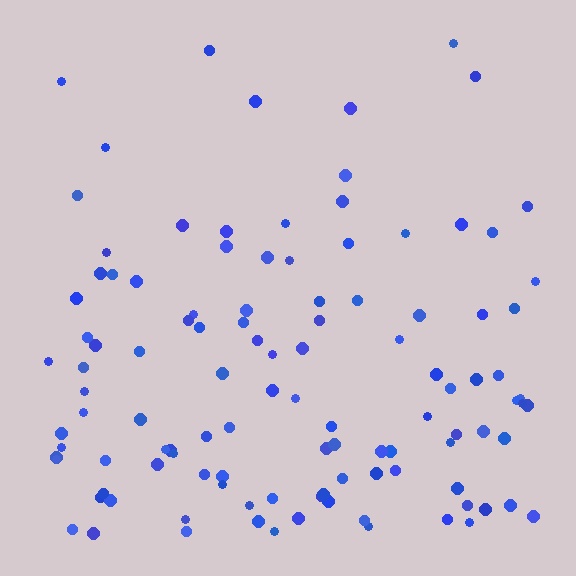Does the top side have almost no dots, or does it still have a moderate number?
Still a moderate number, just noticeably fewer than the bottom.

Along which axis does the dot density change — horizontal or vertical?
Vertical.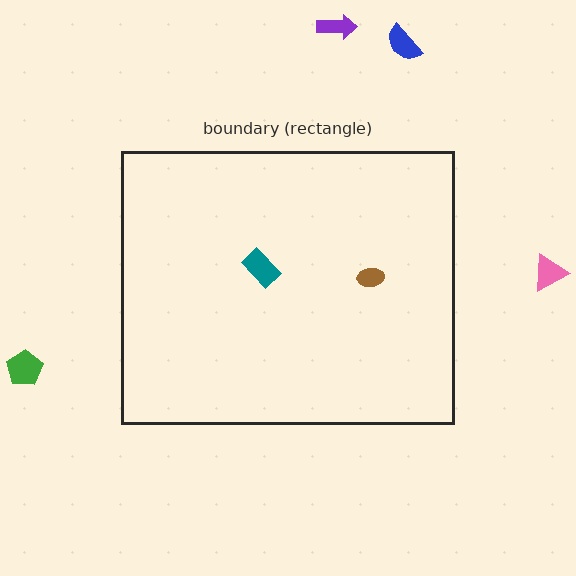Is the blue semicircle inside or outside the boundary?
Outside.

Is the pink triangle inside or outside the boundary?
Outside.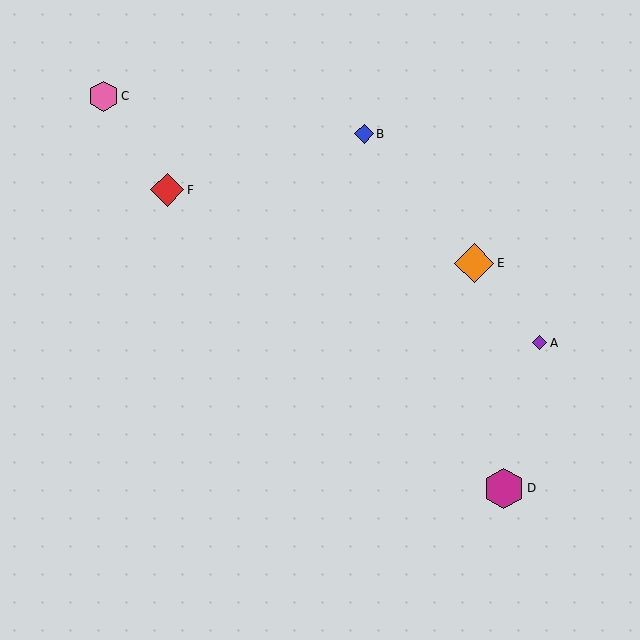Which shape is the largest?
The magenta hexagon (labeled D) is the largest.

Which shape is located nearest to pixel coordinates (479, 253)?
The orange diamond (labeled E) at (474, 263) is nearest to that location.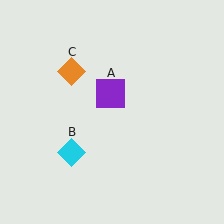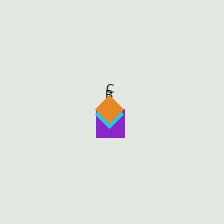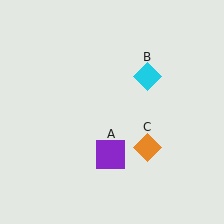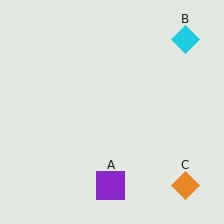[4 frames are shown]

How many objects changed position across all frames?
3 objects changed position: purple square (object A), cyan diamond (object B), orange diamond (object C).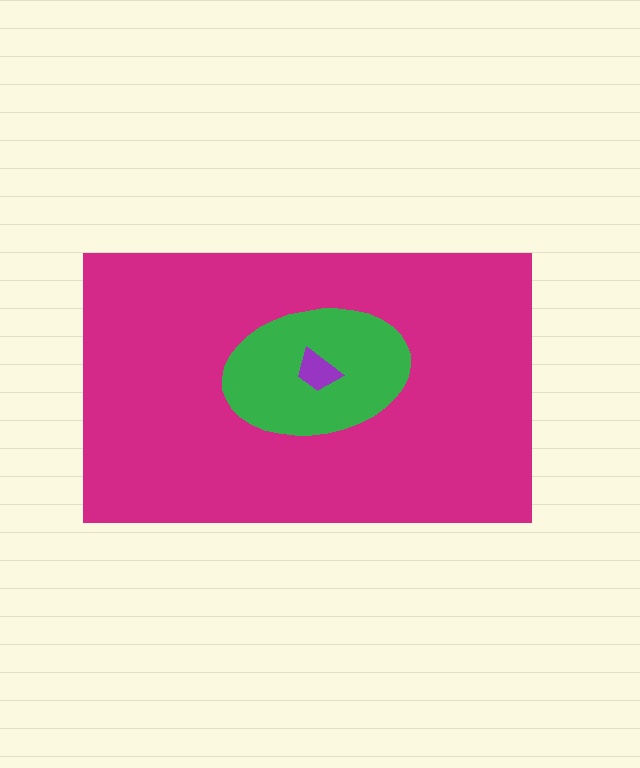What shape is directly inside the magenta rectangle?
The green ellipse.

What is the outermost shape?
The magenta rectangle.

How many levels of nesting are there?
3.